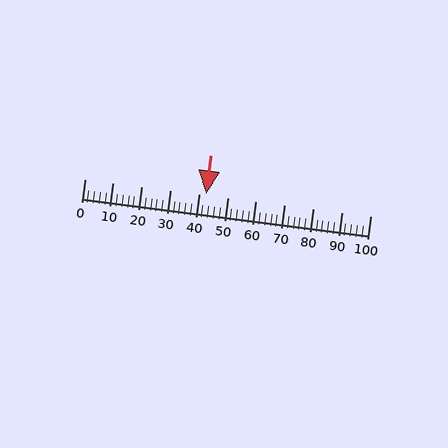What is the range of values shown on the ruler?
The ruler shows values from 0 to 100.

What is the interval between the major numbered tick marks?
The major tick marks are spaced 10 units apart.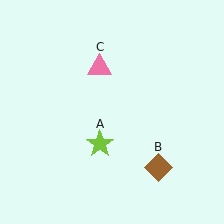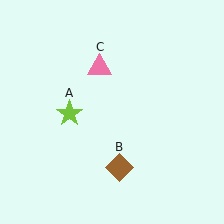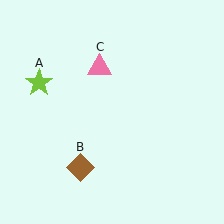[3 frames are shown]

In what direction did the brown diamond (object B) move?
The brown diamond (object B) moved left.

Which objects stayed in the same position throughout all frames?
Pink triangle (object C) remained stationary.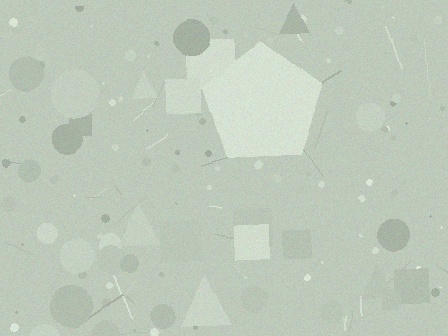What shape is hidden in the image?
A pentagon is hidden in the image.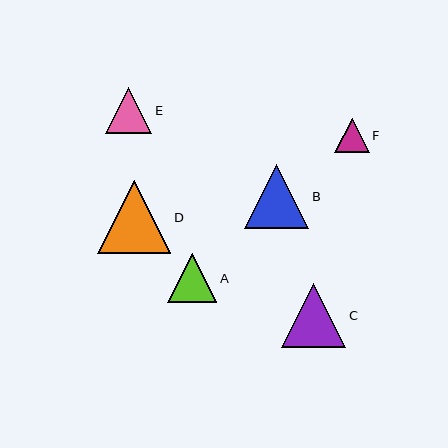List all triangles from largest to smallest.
From largest to smallest: D, C, B, A, E, F.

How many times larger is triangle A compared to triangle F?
Triangle A is approximately 1.4 times the size of triangle F.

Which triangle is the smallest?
Triangle F is the smallest with a size of approximately 35 pixels.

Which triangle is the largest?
Triangle D is the largest with a size of approximately 73 pixels.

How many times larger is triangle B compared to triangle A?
Triangle B is approximately 1.3 times the size of triangle A.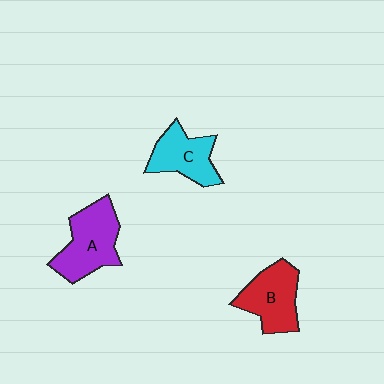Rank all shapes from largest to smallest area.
From largest to smallest: A (purple), B (red), C (cyan).